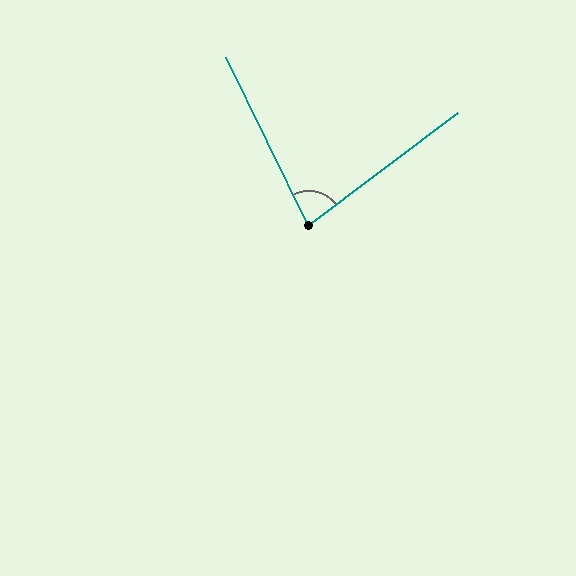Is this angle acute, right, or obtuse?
It is acute.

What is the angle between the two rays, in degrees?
Approximately 79 degrees.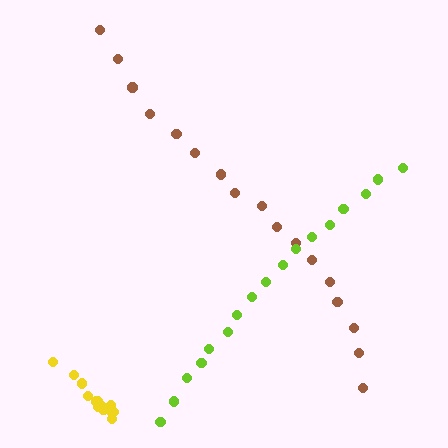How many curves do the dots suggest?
There are 3 distinct paths.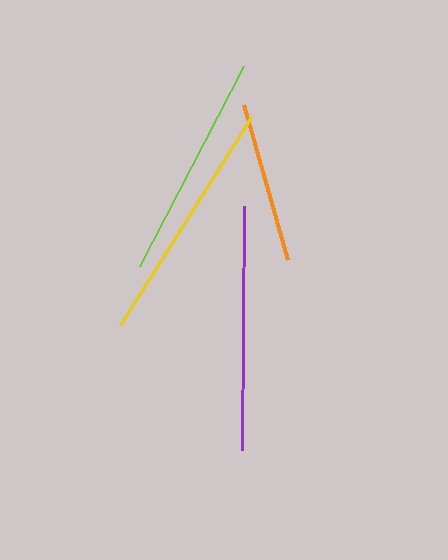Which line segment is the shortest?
The orange line is the shortest at approximately 161 pixels.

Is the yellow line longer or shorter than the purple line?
The yellow line is longer than the purple line.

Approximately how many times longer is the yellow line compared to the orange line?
The yellow line is approximately 1.5 times the length of the orange line.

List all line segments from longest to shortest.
From longest to shortest: yellow, purple, lime, orange.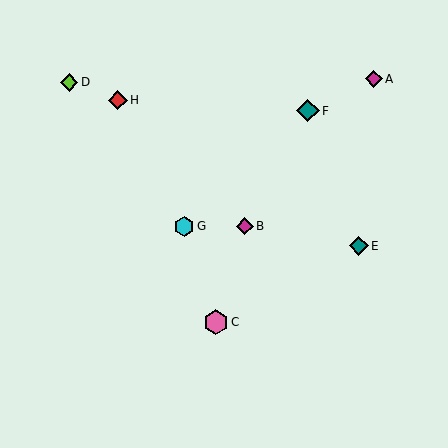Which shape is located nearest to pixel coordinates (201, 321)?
The pink hexagon (labeled C) at (216, 322) is nearest to that location.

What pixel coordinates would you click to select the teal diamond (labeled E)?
Click at (359, 246) to select the teal diamond E.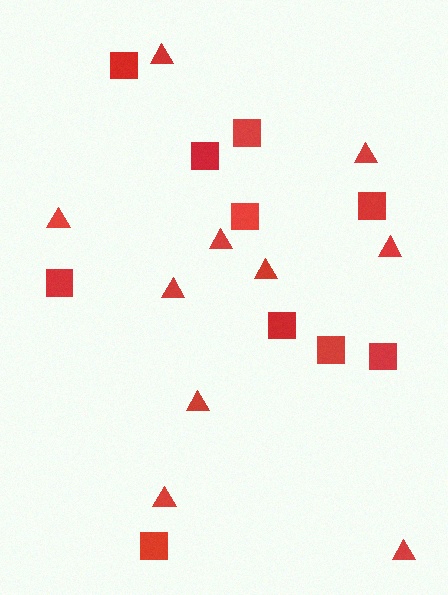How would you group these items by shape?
There are 2 groups: one group of squares (10) and one group of triangles (10).